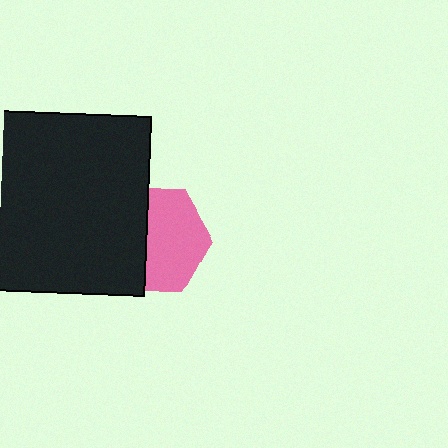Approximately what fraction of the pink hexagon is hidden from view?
Roughly 42% of the pink hexagon is hidden behind the black square.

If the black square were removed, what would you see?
You would see the complete pink hexagon.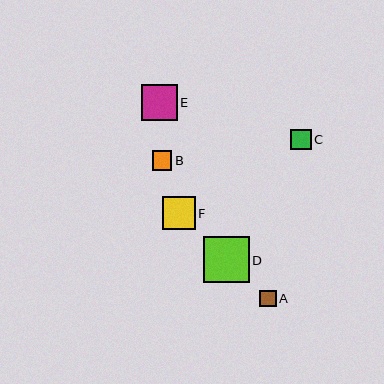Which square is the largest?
Square D is the largest with a size of approximately 46 pixels.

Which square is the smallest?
Square A is the smallest with a size of approximately 16 pixels.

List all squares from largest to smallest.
From largest to smallest: D, E, F, C, B, A.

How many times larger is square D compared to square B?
Square D is approximately 2.4 times the size of square B.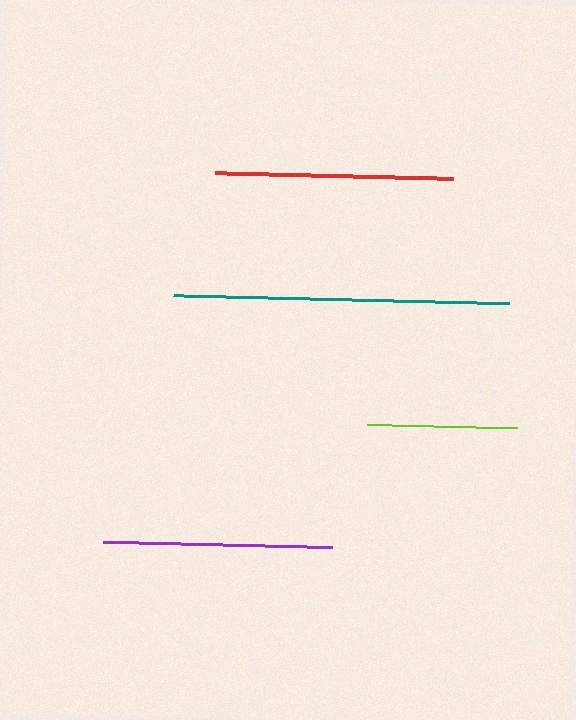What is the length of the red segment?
The red segment is approximately 238 pixels long.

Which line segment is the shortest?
The lime line is the shortest at approximately 150 pixels.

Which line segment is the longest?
The teal line is the longest at approximately 336 pixels.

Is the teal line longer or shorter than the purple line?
The teal line is longer than the purple line.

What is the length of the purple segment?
The purple segment is approximately 228 pixels long.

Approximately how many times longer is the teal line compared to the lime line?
The teal line is approximately 2.2 times the length of the lime line.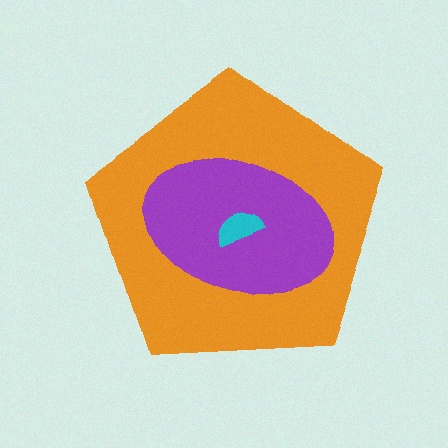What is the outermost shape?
The orange pentagon.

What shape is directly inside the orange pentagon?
The purple ellipse.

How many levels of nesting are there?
3.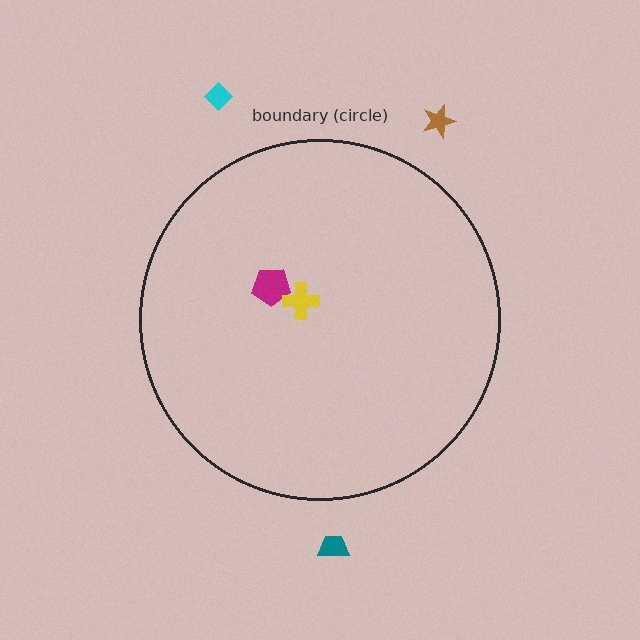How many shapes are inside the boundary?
2 inside, 3 outside.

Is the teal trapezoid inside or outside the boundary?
Outside.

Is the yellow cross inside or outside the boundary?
Inside.